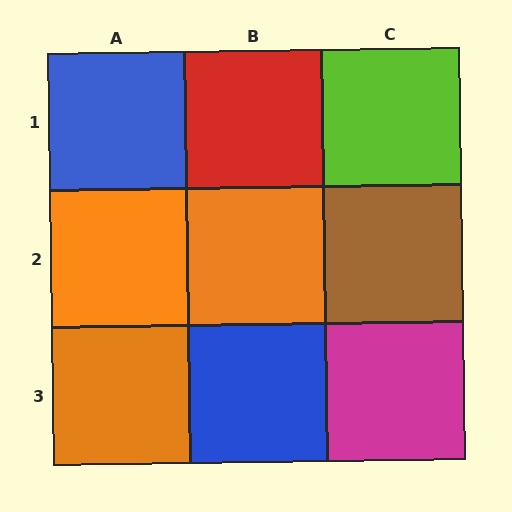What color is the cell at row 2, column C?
Brown.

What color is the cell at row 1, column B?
Red.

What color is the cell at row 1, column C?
Lime.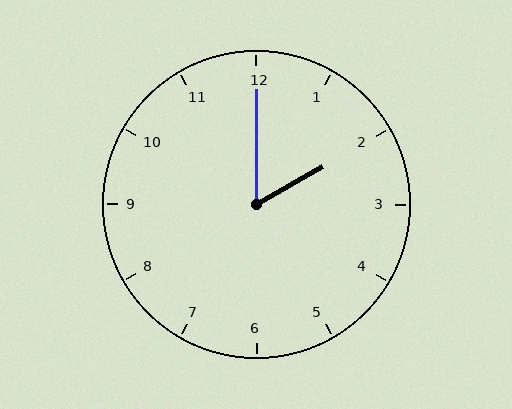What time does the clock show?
2:00.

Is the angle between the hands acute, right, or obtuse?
It is acute.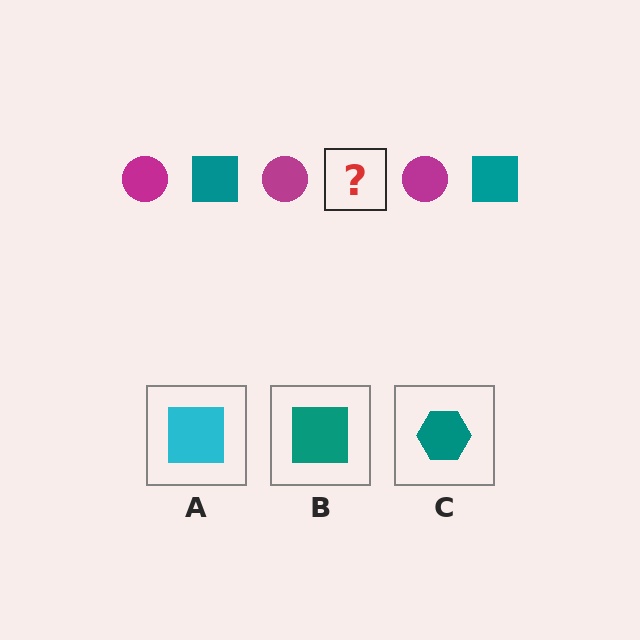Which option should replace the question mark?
Option B.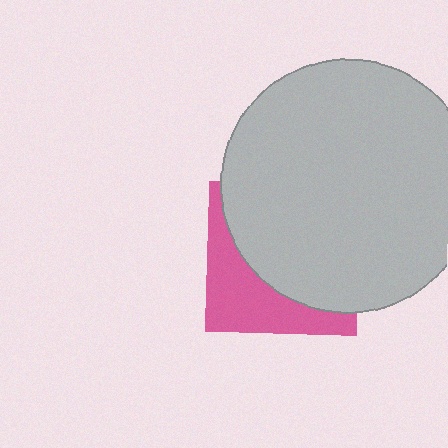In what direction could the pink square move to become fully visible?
The pink square could move toward the lower-left. That would shift it out from behind the light gray circle entirely.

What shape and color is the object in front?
The object in front is a light gray circle.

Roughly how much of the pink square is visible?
A small part of it is visible (roughly 36%).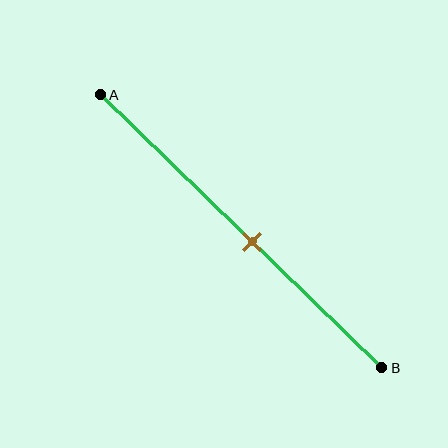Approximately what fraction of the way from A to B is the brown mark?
The brown mark is approximately 55% of the way from A to B.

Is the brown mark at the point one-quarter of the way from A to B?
No, the mark is at about 55% from A, not at the 25% one-quarter point.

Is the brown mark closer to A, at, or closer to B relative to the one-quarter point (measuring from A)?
The brown mark is closer to point B than the one-quarter point of segment AB.